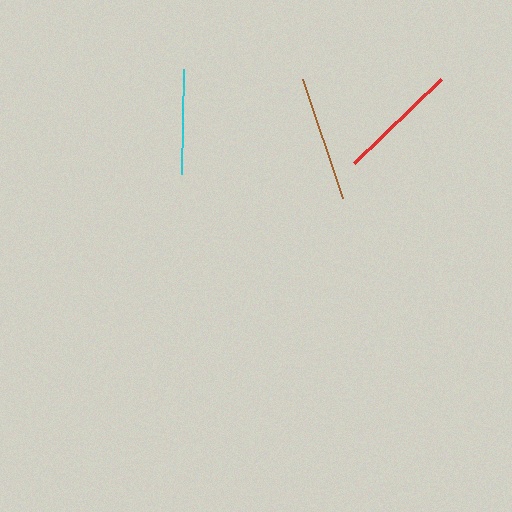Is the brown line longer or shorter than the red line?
The brown line is longer than the red line.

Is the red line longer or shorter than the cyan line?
The red line is longer than the cyan line.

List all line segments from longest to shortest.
From longest to shortest: brown, red, cyan.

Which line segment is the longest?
The brown line is the longest at approximately 125 pixels.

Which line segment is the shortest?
The cyan line is the shortest at approximately 104 pixels.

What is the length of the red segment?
The red segment is approximately 121 pixels long.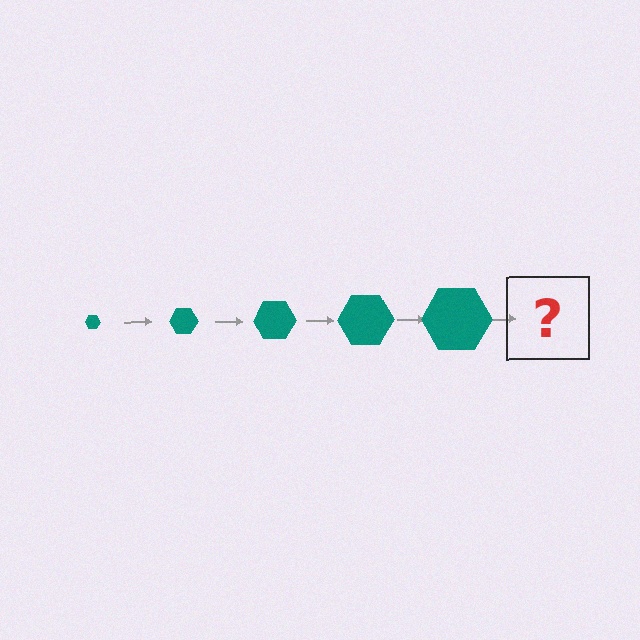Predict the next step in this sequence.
The next step is a teal hexagon, larger than the previous one.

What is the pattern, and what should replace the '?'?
The pattern is that the hexagon gets progressively larger each step. The '?' should be a teal hexagon, larger than the previous one.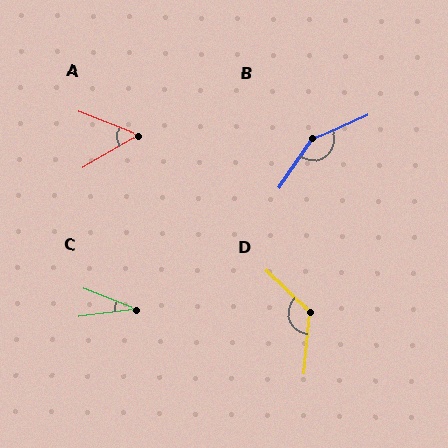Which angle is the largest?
B, at approximately 148 degrees.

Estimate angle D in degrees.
Approximately 129 degrees.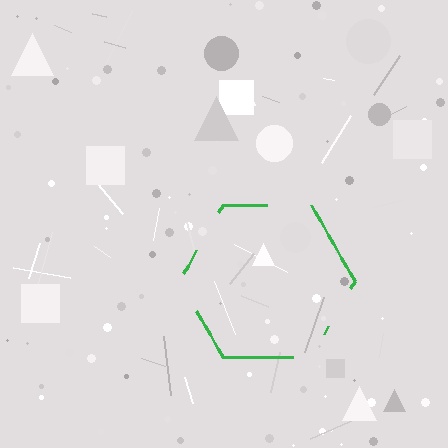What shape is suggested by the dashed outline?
The dashed outline suggests a hexagon.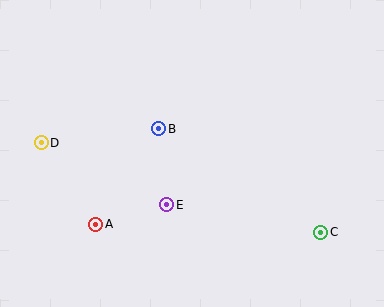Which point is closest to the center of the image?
Point B at (159, 129) is closest to the center.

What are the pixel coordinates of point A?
Point A is at (96, 224).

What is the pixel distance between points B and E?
The distance between B and E is 76 pixels.